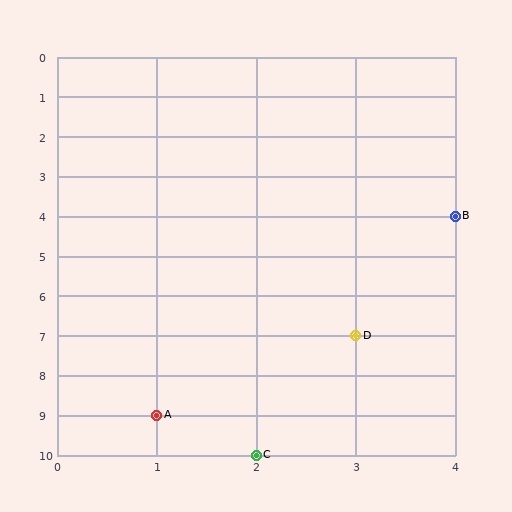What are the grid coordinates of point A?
Point A is at grid coordinates (1, 9).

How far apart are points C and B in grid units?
Points C and B are 2 columns and 6 rows apart (about 6.3 grid units diagonally).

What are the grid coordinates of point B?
Point B is at grid coordinates (4, 4).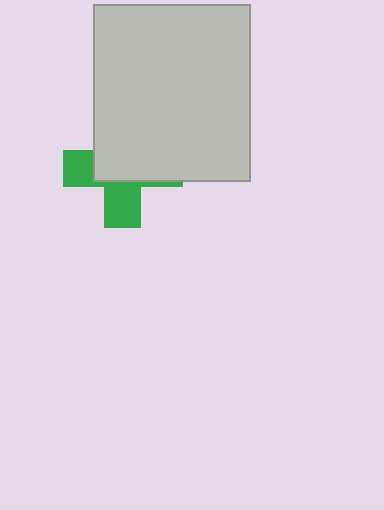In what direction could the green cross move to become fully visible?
The green cross could move down. That would shift it out from behind the light gray rectangle entirely.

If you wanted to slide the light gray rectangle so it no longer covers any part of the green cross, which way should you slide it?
Slide it up — that is the most direct way to separate the two shapes.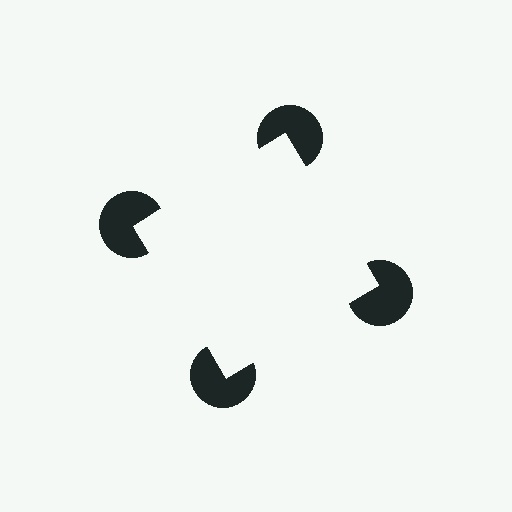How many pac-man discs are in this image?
There are 4 — one at each vertex of the illusory square.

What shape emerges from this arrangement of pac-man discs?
An illusory square — its edges are inferred from the aligned wedge cuts in the pac-man discs, not physically drawn.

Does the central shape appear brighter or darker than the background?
It typically appears slightly brighter than the background, even though no actual brightness change is drawn.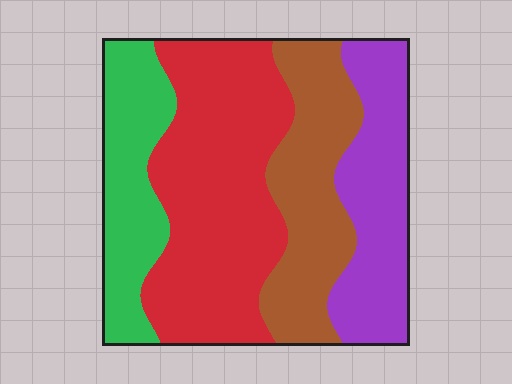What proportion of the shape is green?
Green covers about 20% of the shape.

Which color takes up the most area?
Red, at roughly 40%.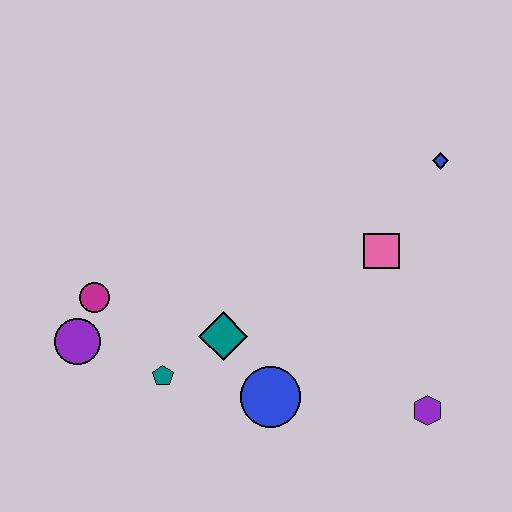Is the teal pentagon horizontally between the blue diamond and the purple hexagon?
No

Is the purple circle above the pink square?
No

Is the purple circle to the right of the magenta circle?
No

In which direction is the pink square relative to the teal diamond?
The pink square is to the right of the teal diamond.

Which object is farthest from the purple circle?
The blue diamond is farthest from the purple circle.